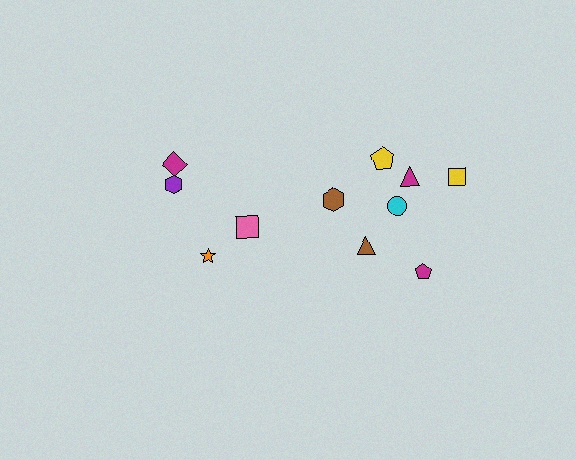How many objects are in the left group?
There are 4 objects.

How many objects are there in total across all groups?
There are 11 objects.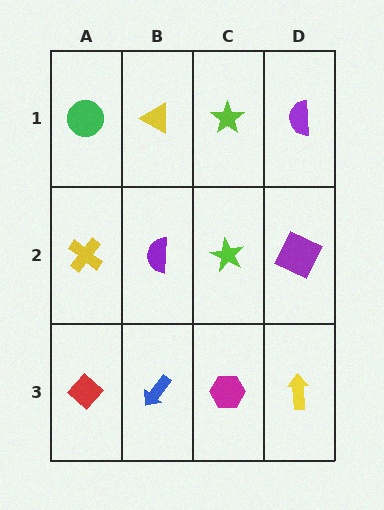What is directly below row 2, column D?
A yellow arrow.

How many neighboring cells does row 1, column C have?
3.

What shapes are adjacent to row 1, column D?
A purple square (row 2, column D), a lime star (row 1, column C).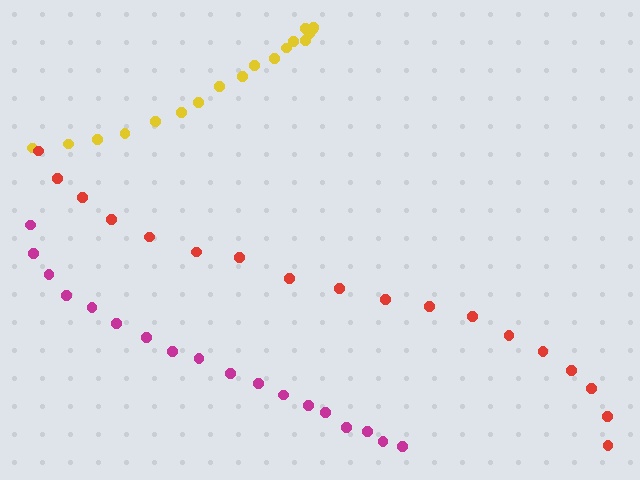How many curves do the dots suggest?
There are 3 distinct paths.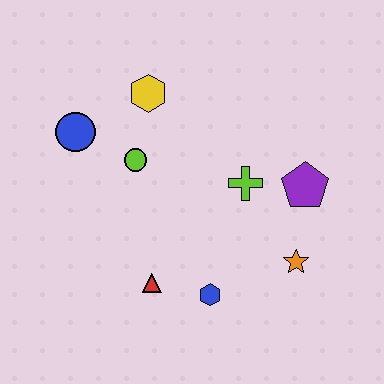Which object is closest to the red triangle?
The blue hexagon is closest to the red triangle.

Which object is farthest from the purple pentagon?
The blue circle is farthest from the purple pentagon.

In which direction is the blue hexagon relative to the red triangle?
The blue hexagon is to the right of the red triangle.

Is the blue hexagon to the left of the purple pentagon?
Yes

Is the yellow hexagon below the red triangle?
No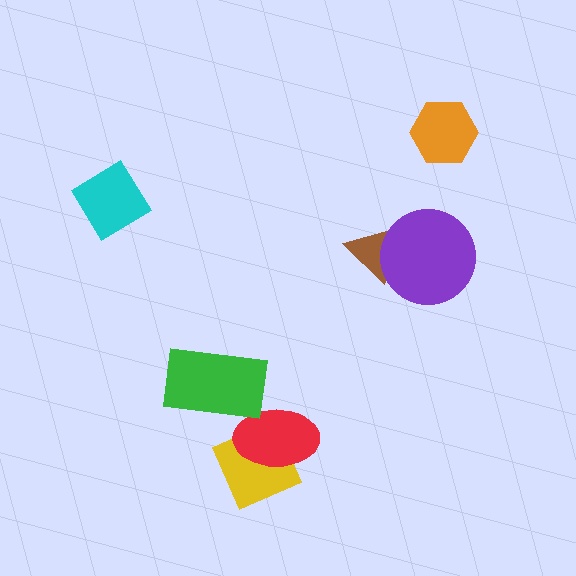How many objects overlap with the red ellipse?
2 objects overlap with the red ellipse.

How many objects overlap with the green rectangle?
1 object overlaps with the green rectangle.